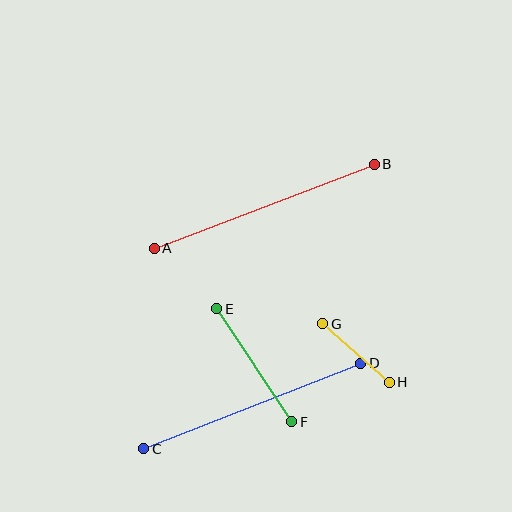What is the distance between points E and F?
The distance is approximately 136 pixels.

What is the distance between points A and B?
The distance is approximately 235 pixels.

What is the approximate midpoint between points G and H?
The midpoint is at approximately (356, 353) pixels.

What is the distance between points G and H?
The distance is approximately 88 pixels.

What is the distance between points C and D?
The distance is approximately 233 pixels.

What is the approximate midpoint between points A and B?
The midpoint is at approximately (264, 206) pixels.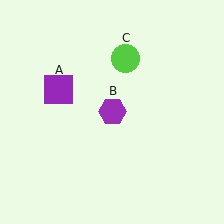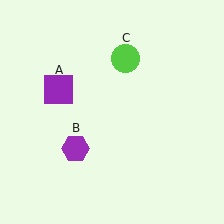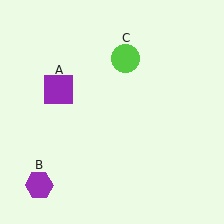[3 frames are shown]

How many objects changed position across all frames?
1 object changed position: purple hexagon (object B).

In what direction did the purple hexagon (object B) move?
The purple hexagon (object B) moved down and to the left.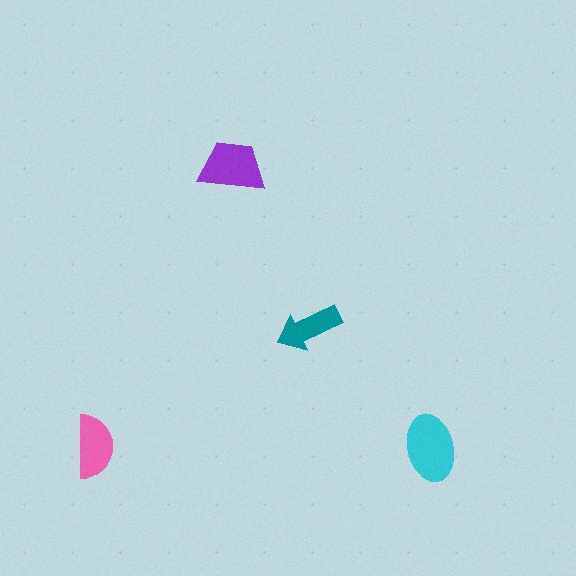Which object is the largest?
The cyan ellipse.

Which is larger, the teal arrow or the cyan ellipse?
The cyan ellipse.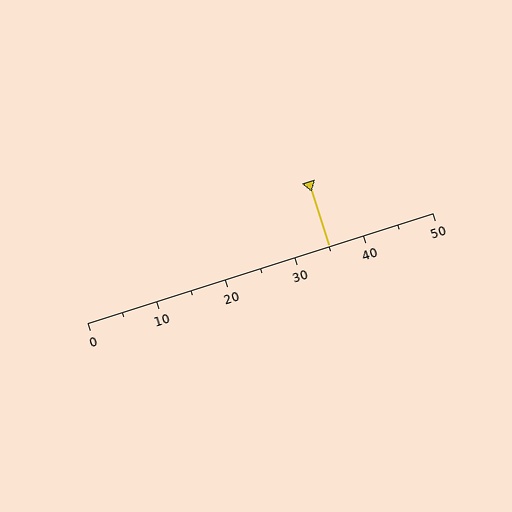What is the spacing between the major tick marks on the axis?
The major ticks are spaced 10 apart.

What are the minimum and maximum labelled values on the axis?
The axis runs from 0 to 50.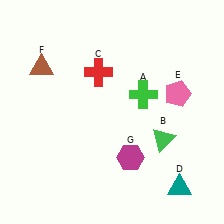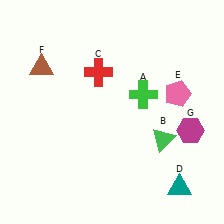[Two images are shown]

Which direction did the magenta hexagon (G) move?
The magenta hexagon (G) moved right.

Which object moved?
The magenta hexagon (G) moved right.